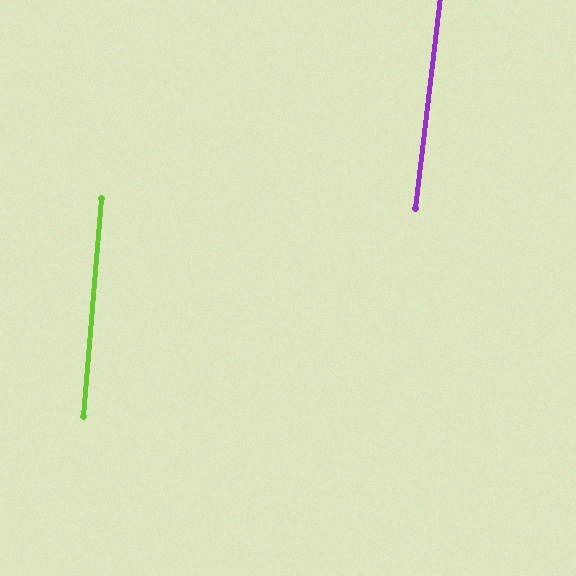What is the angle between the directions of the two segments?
Approximately 2 degrees.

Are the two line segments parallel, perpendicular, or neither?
Parallel — their directions differ by only 1.8°.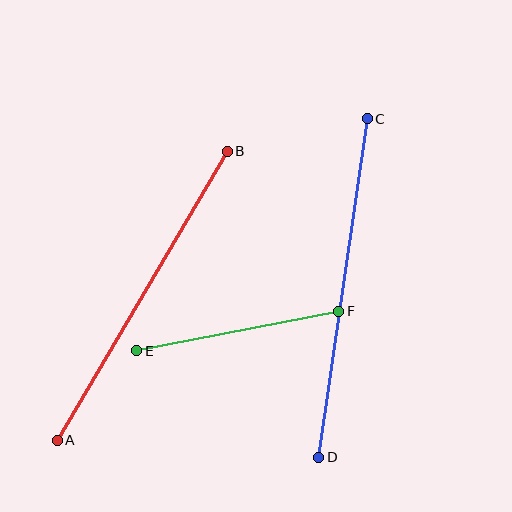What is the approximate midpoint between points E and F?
The midpoint is at approximately (238, 331) pixels.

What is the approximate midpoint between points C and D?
The midpoint is at approximately (343, 288) pixels.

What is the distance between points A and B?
The distance is approximately 335 pixels.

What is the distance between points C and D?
The distance is approximately 342 pixels.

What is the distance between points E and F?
The distance is approximately 206 pixels.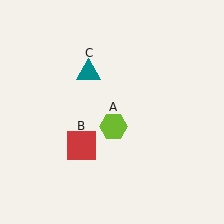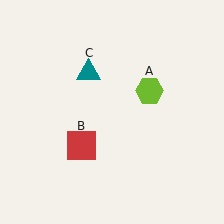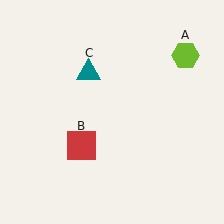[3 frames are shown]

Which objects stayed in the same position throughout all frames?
Red square (object B) and teal triangle (object C) remained stationary.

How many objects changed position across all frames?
1 object changed position: lime hexagon (object A).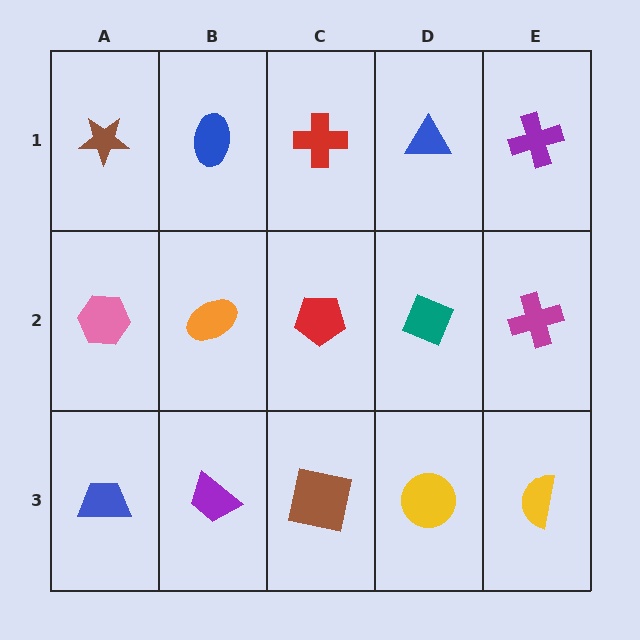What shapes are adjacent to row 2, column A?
A brown star (row 1, column A), a blue trapezoid (row 3, column A), an orange ellipse (row 2, column B).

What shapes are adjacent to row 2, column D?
A blue triangle (row 1, column D), a yellow circle (row 3, column D), a red pentagon (row 2, column C), a magenta cross (row 2, column E).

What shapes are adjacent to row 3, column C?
A red pentagon (row 2, column C), a purple trapezoid (row 3, column B), a yellow circle (row 3, column D).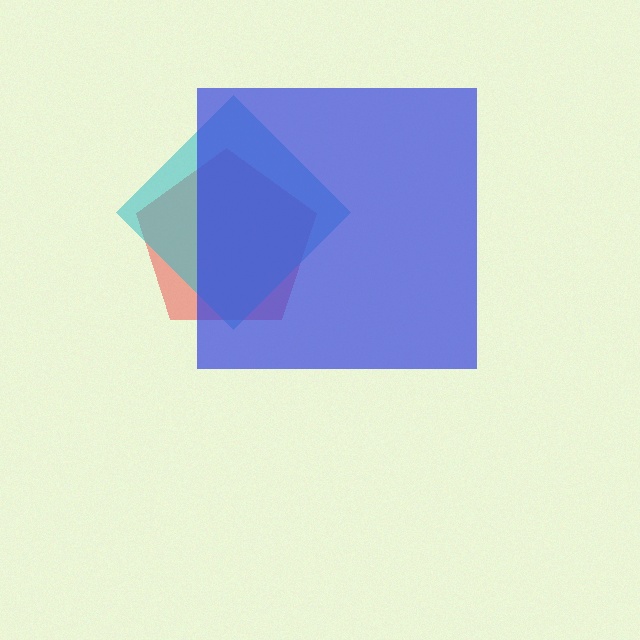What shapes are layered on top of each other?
The layered shapes are: a red pentagon, a cyan diamond, a blue square.